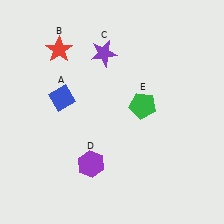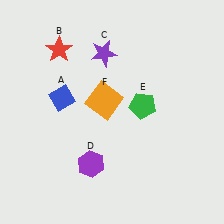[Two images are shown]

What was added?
An orange square (F) was added in Image 2.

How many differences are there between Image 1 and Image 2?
There is 1 difference between the two images.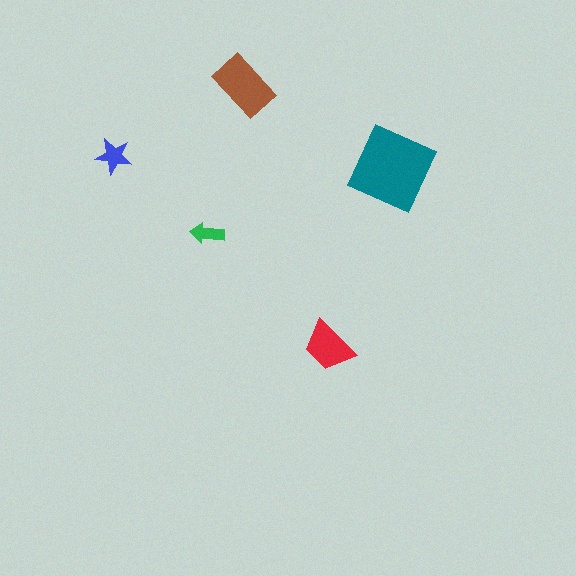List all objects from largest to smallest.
The teal diamond, the brown rectangle, the red trapezoid, the blue star, the green arrow.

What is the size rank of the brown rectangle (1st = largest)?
2nd.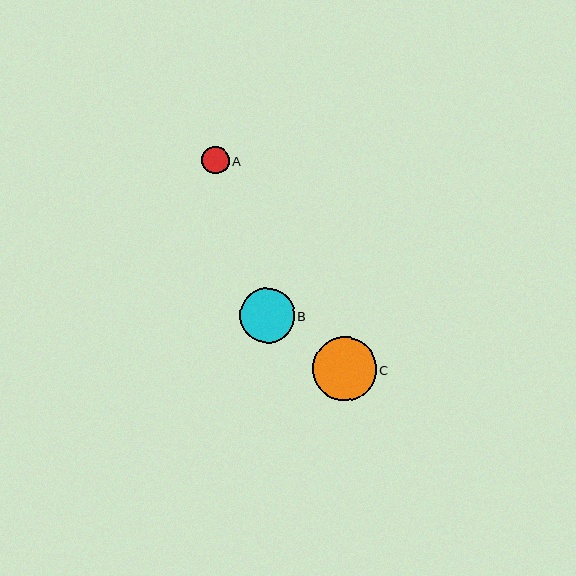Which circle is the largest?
Circle C is the largest with a size of approximately 64 pixels.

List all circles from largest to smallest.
From largest to smallest: C, B, A.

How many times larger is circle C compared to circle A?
Circle C is approximately 2.3 times the size of circle A.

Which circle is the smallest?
Circle A is the smallest with a size of approximately 28 pixels.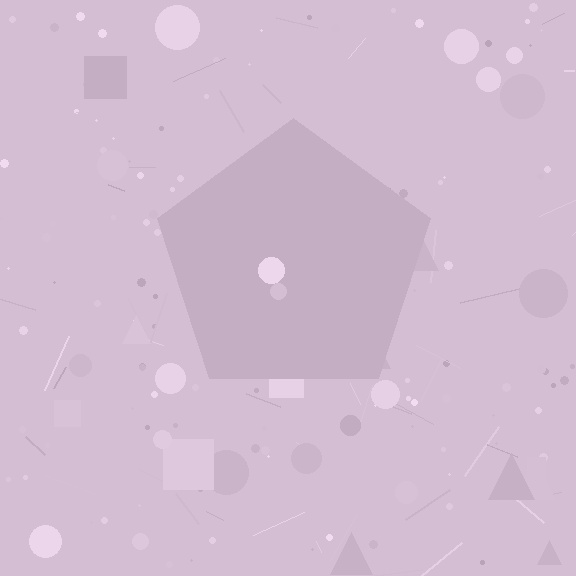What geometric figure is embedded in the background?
A pentagon is embedded in the background.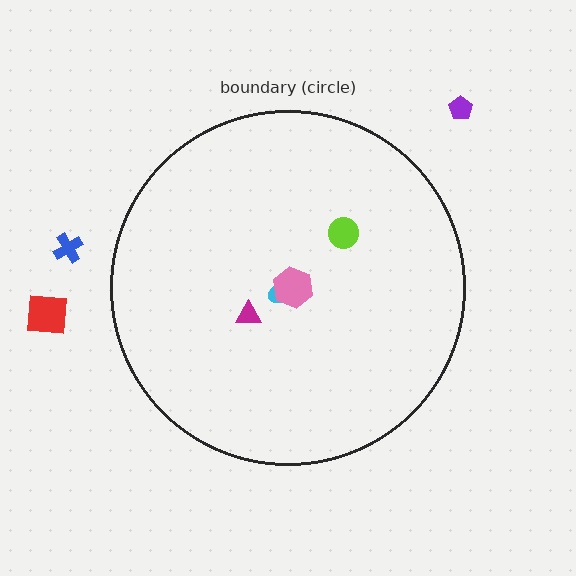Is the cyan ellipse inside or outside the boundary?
Inside.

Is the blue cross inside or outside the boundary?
Outside.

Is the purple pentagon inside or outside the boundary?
Outside.